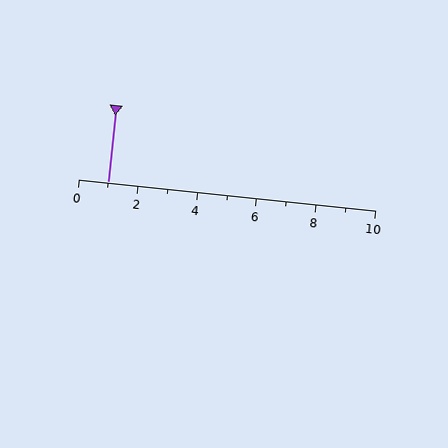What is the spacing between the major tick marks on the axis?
The major ticks are spaced 2 apart.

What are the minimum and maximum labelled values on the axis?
The axis runs from 0 to 10.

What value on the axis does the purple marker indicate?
The marker indicates approximately 1.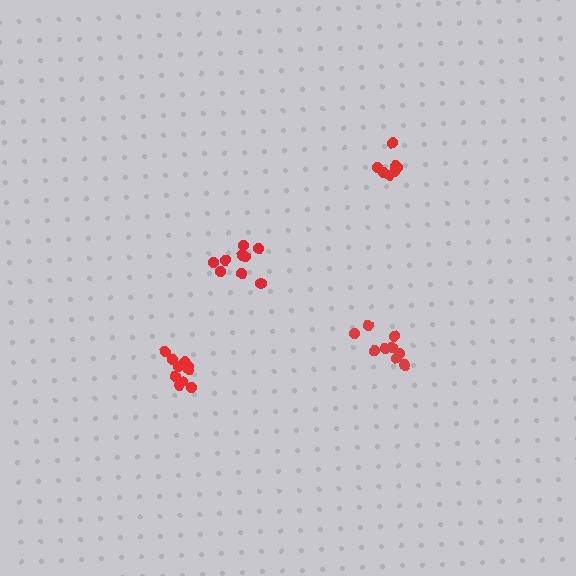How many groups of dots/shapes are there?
There are 4 groups.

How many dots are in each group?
Group 1: 10 dots, Group 2: 7 dots, Group 3: 9 dots, Group 4: 9 dots (35 total).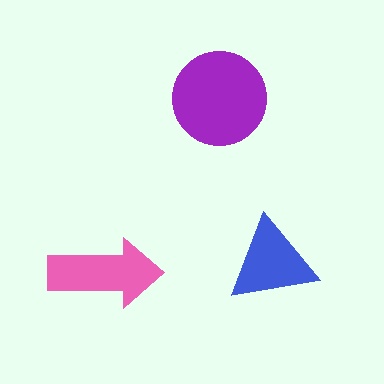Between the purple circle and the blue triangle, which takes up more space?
The purple circle.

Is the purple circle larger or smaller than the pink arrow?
Larger.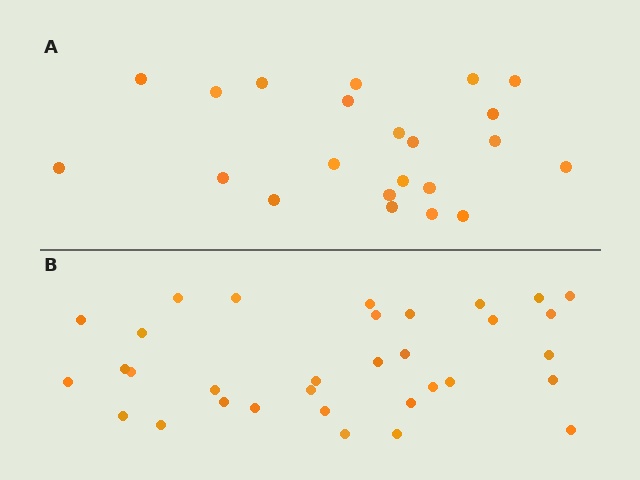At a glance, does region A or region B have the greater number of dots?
Region B (the bottom region) has more dots.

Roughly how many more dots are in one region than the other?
Region B has roughly 12 or so more dots than region A.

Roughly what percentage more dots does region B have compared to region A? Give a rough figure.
About 50% more.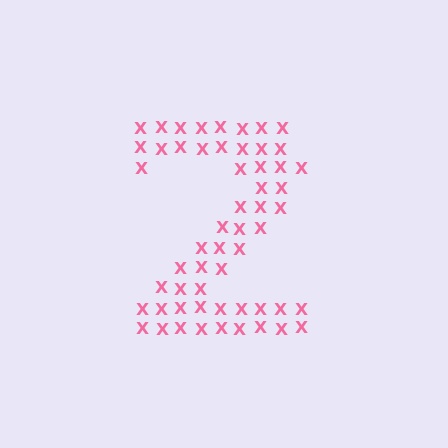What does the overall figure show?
The overall figure shows the digit 2.